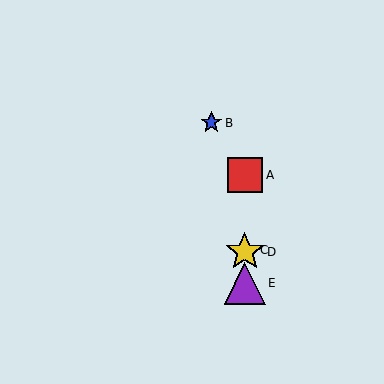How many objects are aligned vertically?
4 objects (A, C, D, E) are aligned vertically.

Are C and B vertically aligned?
No, C is at x≈245 and B is at x≈211.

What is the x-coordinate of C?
Object C is at x≈245.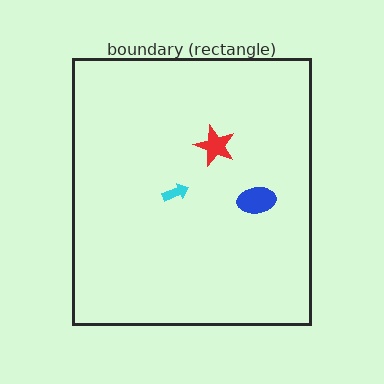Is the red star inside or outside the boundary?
Inside.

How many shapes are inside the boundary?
3 inside, 0 outside.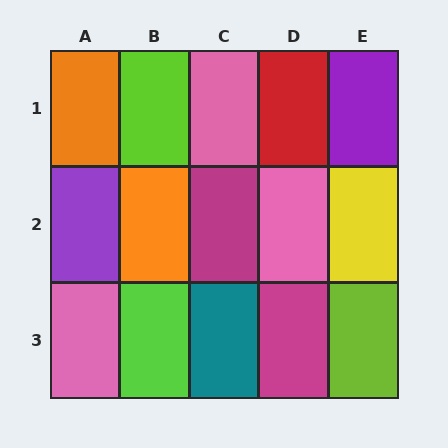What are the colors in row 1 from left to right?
Orange, lime, pink, red, purple.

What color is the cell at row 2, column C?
Magenta.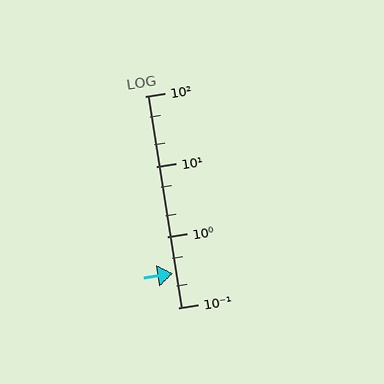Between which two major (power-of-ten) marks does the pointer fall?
The pointer is between 0.1 and 1.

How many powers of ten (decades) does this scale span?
The scale spans 3 decades, from 0.1 to 100.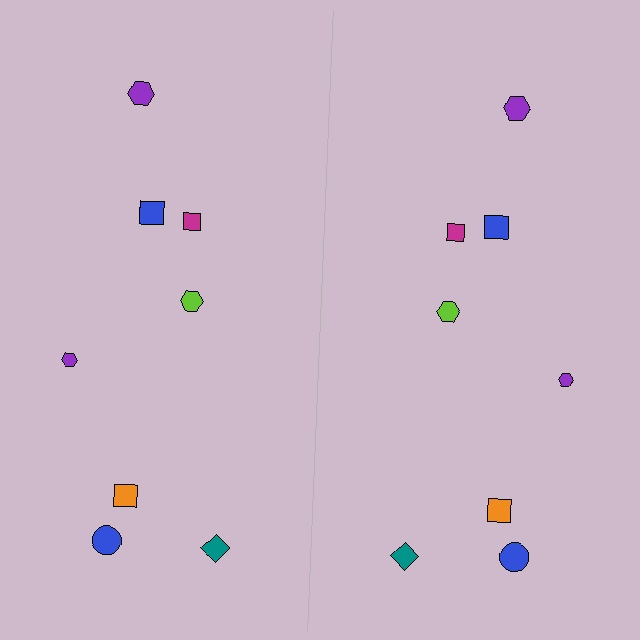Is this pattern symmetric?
Yes, this pattern has bilateral (reflection) symmetry.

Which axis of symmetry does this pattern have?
The pattern has a vertical axis of symmetry running through the center of the image.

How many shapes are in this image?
There are 16 shapes in this image.